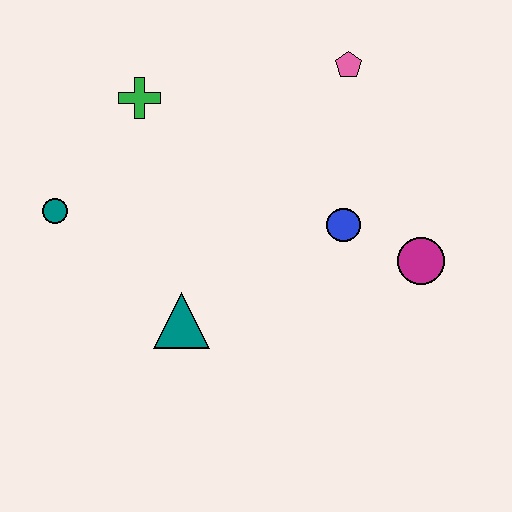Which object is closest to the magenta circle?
The blue circle is closest to the magenta circle.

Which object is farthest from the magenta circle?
The teal circle is farthest from the magenta circle.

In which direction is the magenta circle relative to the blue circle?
The magenta circle is to the right of the blue circle.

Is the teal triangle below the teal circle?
Yes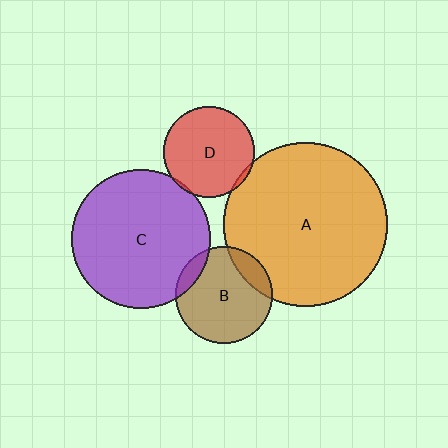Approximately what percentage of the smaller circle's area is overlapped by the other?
Approximately 5%.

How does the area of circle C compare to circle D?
Approximately 2.3 times.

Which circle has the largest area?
Circle A (orange).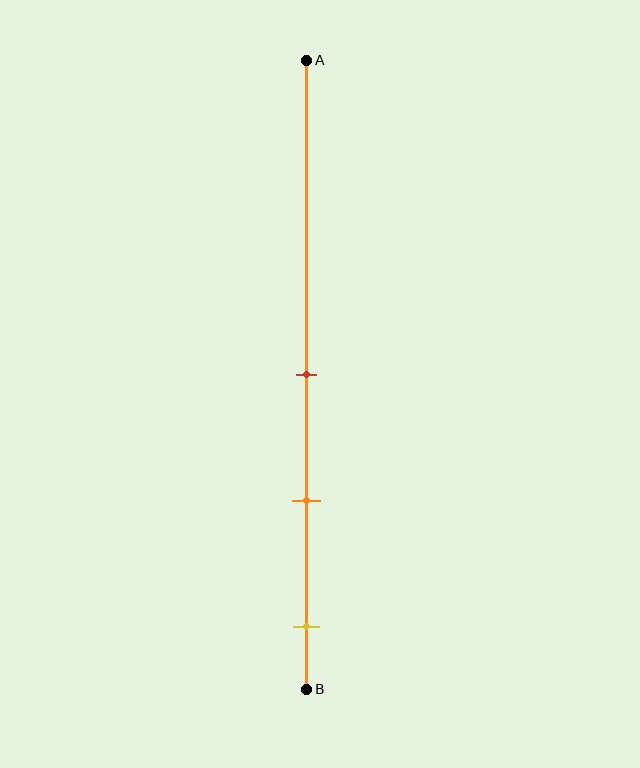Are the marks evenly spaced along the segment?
Yes, the marks are approximately evenly spaced.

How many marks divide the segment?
There are 3 marks dividing the segment.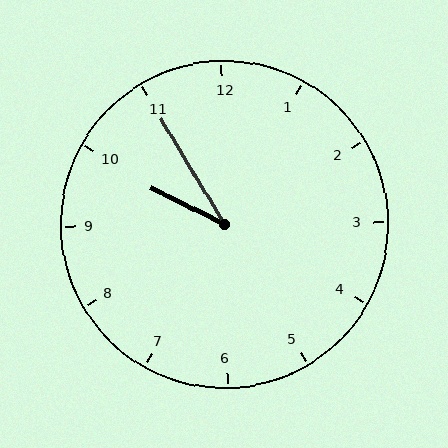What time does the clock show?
9:55.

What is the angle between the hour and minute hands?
Approximately 32 degrees.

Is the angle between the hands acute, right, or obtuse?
It is acute.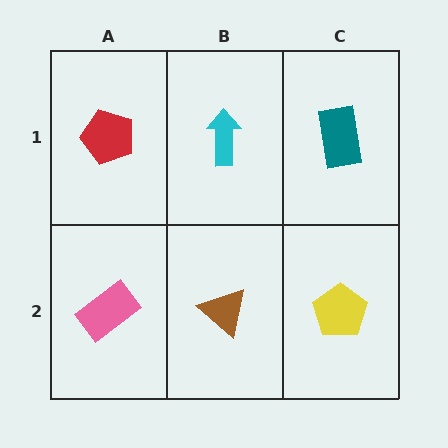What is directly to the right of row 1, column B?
A teal rectangle.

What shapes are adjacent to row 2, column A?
A red pentagon (row 1, column A), a brown triangle (row 2, column B).